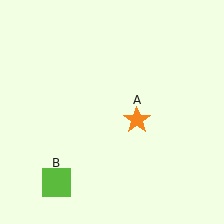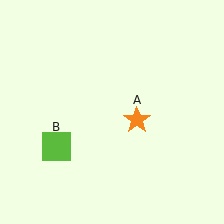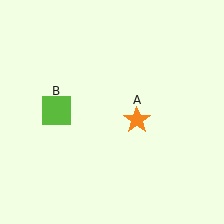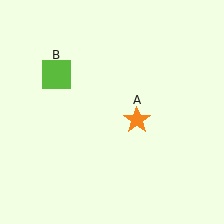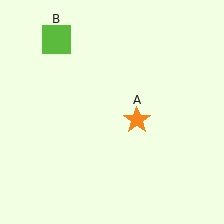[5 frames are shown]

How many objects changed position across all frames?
1 object changed position: lime square (object B).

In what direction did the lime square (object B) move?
The lime square (object B) moved up.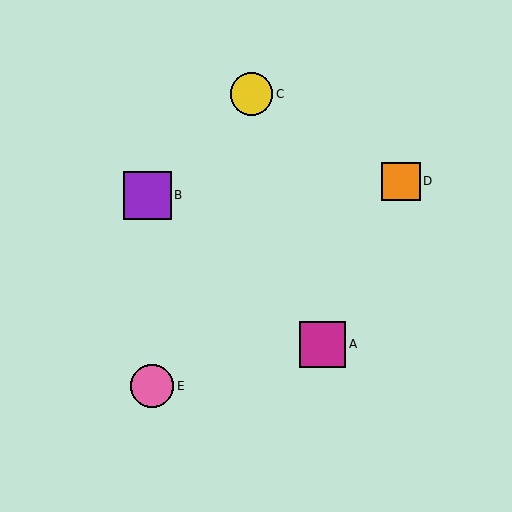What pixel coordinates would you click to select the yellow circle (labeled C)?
Click at (251, 94) to select the yellow circle C.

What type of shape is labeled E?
Shape E is a pink circle.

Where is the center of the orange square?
The center of the orange square is at (401, 181).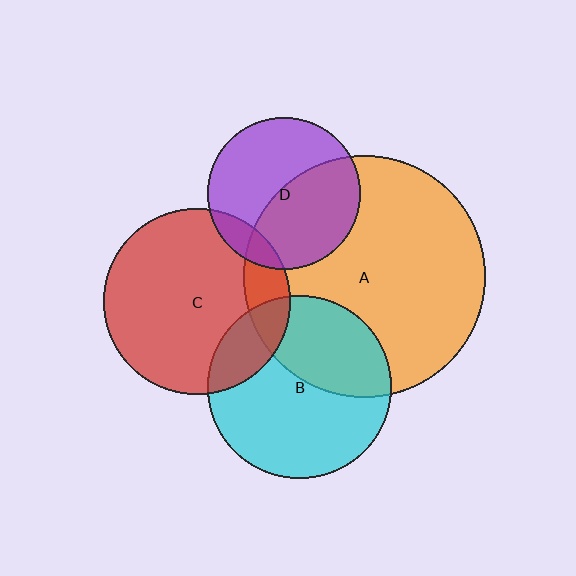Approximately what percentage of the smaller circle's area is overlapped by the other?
Approximately 15%.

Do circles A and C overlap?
Yes.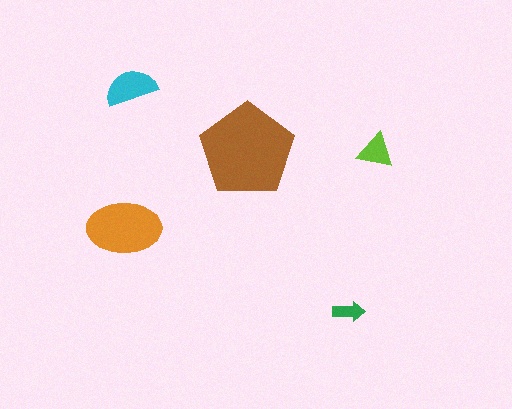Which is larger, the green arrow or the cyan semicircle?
The cyan semicircle.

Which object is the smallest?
The green arrow.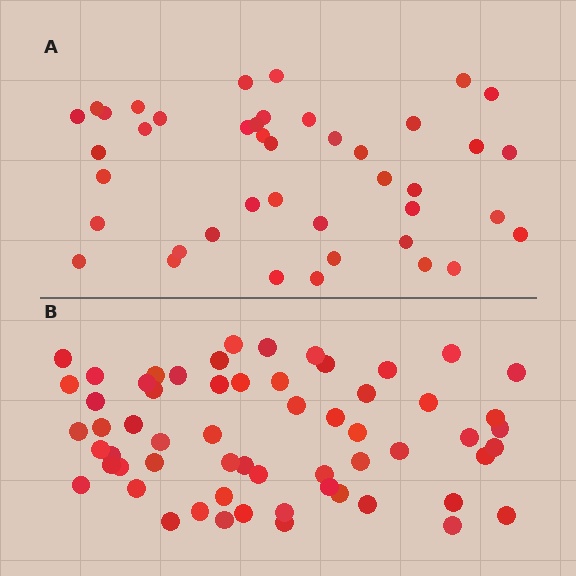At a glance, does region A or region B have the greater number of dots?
Region B (the bottom region) has more dots.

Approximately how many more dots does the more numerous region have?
Region B has approximately 20 more dots than region A.